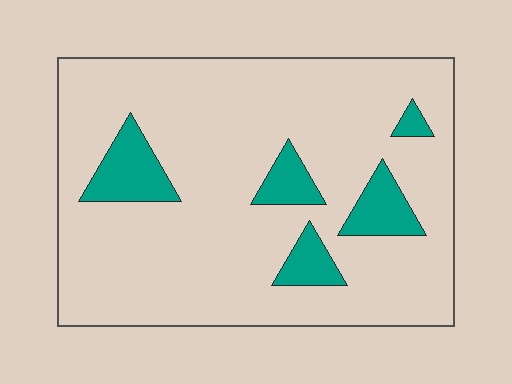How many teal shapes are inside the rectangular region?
5.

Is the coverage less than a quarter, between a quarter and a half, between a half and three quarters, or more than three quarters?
Less than a quarter.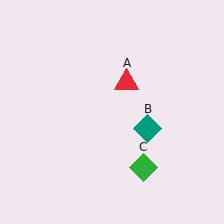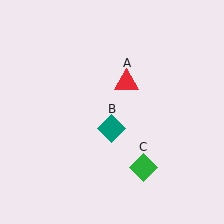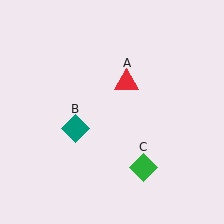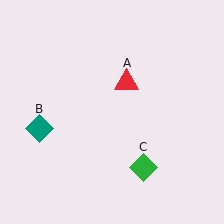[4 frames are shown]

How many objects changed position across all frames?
1 object changed position: teal diamond (object B).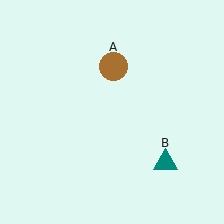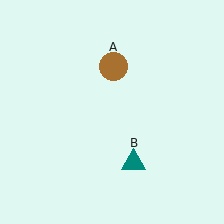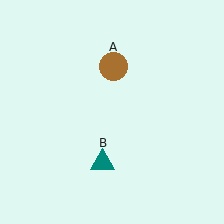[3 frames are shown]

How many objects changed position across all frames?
1 object changed position: teal triangle (object B).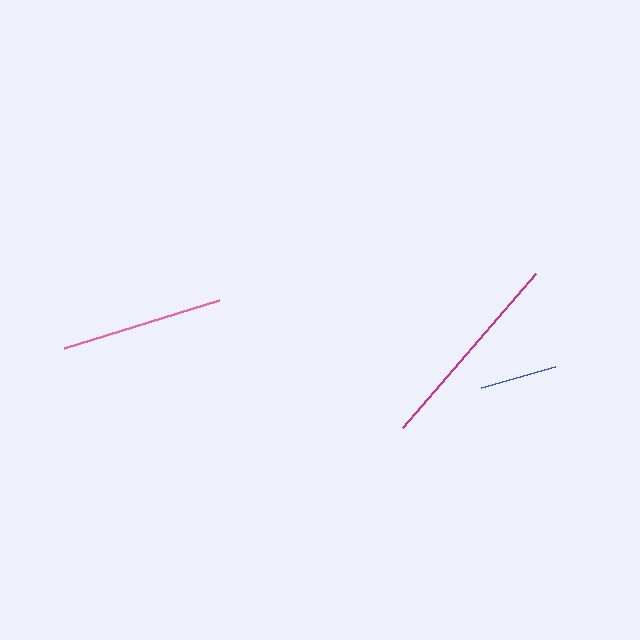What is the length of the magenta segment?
The magenta segment is approximately 203 pixels long.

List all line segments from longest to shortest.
From longest to shortest: magenta, pink, blue.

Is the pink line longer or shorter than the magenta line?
The magenta line is longer than the pink line.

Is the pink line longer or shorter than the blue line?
The pink line is longer than the blue line.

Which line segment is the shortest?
The blue line is the shortest at approximately 77 pixels.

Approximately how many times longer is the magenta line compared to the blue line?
The magenta line is approximately 2.6 times the length of the blue line.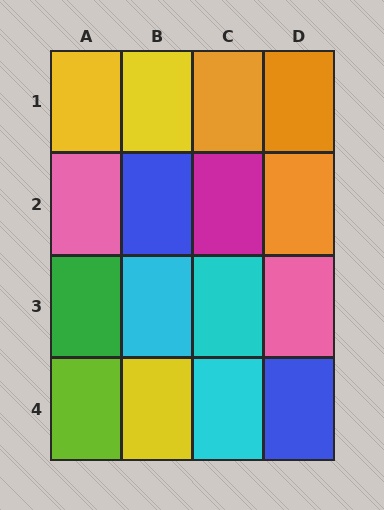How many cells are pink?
2 cells are pink.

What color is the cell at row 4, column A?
Lime.